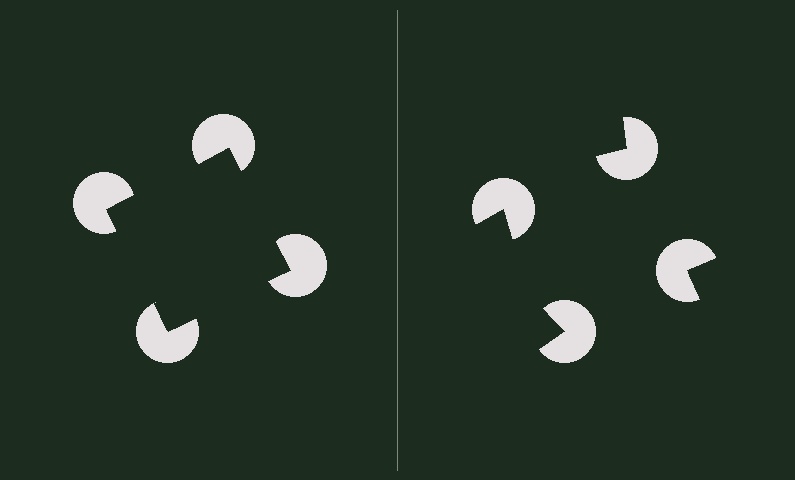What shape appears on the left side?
An illusory square.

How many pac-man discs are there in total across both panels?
8 — 4 on each side.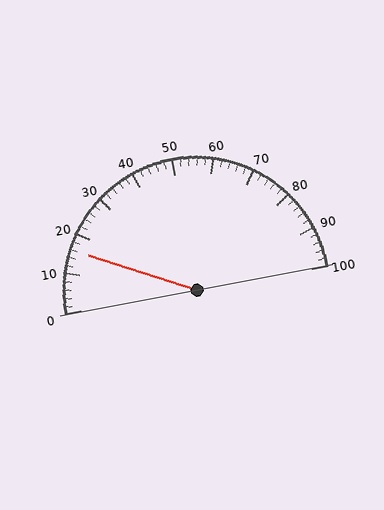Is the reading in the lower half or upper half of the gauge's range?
The reading is in the lower half of the range (0 to 100).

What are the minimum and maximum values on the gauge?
The gauge ranges from 0 to 100.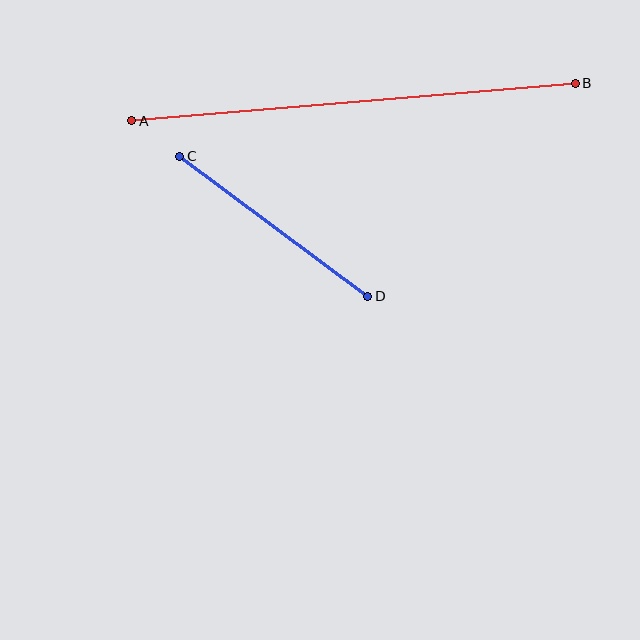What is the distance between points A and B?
The distance is approximately 445 pixels.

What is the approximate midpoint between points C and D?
The midpoint is at approximately (274, 226) pixels.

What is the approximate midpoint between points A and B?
The midpoint is at approximately (354, 102) pixels.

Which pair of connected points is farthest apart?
Points A and B are farthest apart.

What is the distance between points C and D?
The distance is approximately 234 pixels.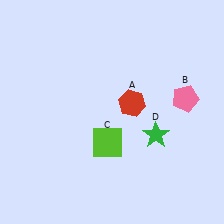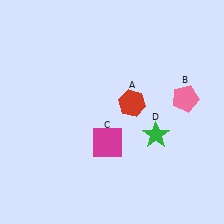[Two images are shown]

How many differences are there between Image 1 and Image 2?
There is 1 difference between the two images.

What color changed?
The square (C) changed from lime in Image 1 to magenta in Image 2.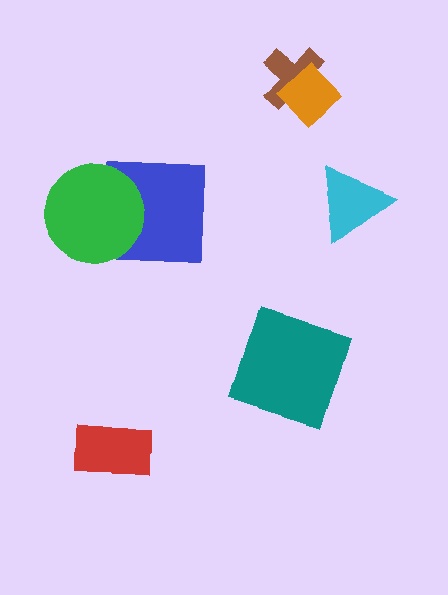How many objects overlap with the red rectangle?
0 objects overlap with the red rectangle.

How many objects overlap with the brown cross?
1 object overlaps with the brown cross.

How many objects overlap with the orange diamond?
1 object overlaps with the orange diamond.